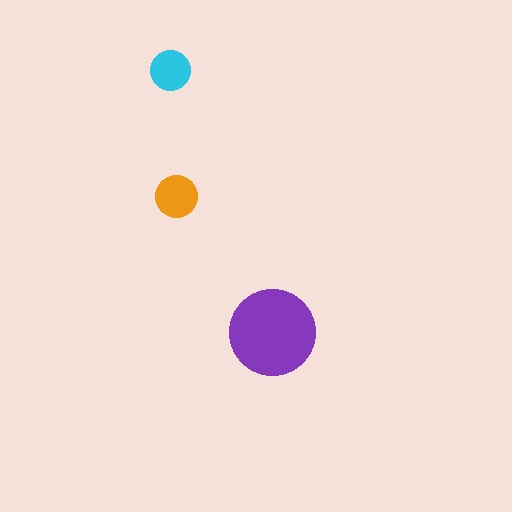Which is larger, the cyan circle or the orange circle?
The orange one.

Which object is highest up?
The cyan circle is topmost.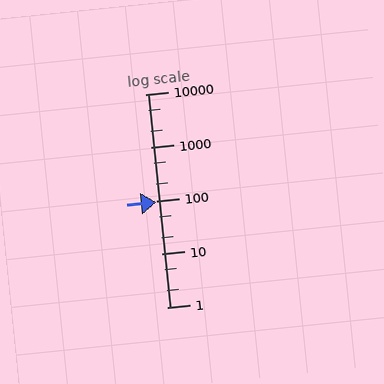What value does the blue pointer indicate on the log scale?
The pointer indicates approximately 94.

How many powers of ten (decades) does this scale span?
The scale spans 4 decades, from 1 to 10000.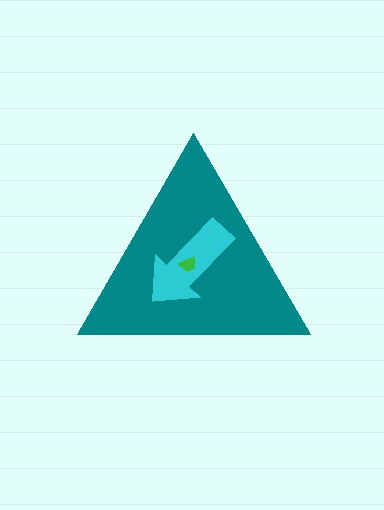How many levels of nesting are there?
3.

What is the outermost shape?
The teal triangle.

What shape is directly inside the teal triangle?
The cyan arrow.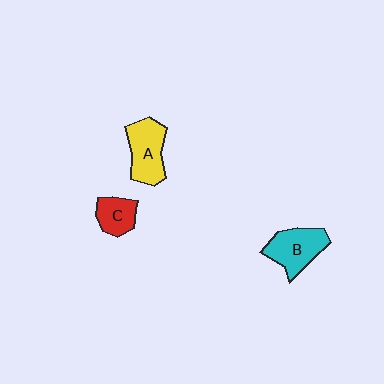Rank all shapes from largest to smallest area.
From largest to smallest: A (yellow), B (cyan), C (red).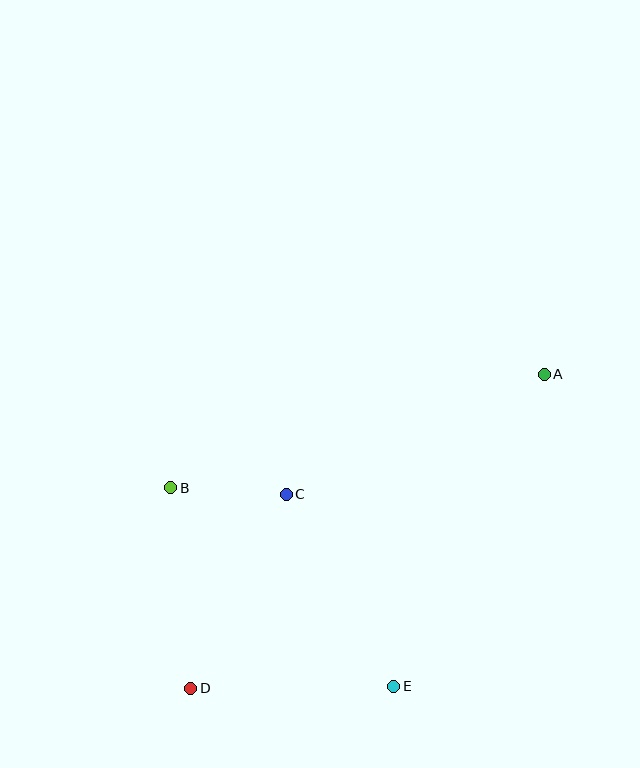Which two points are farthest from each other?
Points A and D are farthest from each other.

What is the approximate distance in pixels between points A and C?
The distance between A and C is approximately 285 pixels.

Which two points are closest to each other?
Points B and C are closest to each other.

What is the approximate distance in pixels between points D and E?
The distance between D and E is approximately 203 pixels.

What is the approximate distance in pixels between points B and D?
The distance between B and D is approximately 202 pixels.